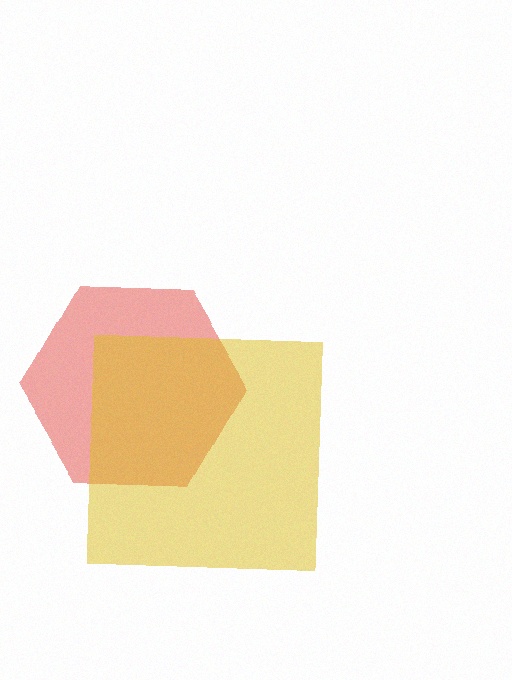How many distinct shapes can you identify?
There are 2 distinct shapes: a red hexagon, a yellow square.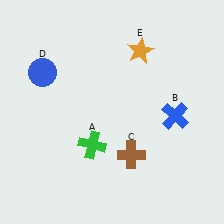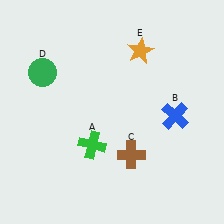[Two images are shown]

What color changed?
The circle (D) changed from blue in Image 1 to green in Image 2.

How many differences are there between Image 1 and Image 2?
There is 1 difference between the two images.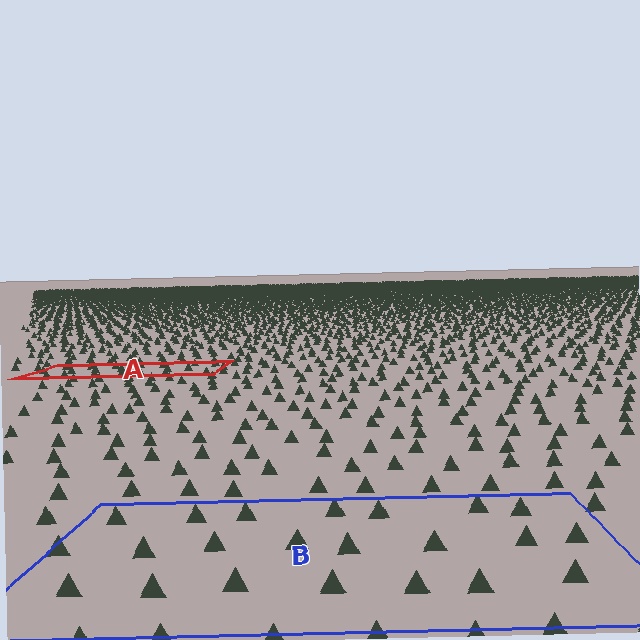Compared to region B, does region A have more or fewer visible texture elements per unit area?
Region A has more texture elements per unit area — they are packed more densely because it is farther away.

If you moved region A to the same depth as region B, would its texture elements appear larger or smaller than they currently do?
They would appear larger. At a closer depth, the same texture elements are projected at a bigger on-screen size.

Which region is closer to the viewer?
Region B is closer. The texture elements there are larger and more spread out.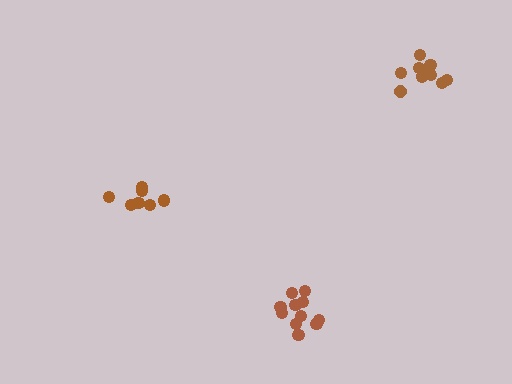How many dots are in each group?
Group 1: 11 dots, Group 2: 7 dots, Group 3: 11 dots (29 total).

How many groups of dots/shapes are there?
There are 3 groups.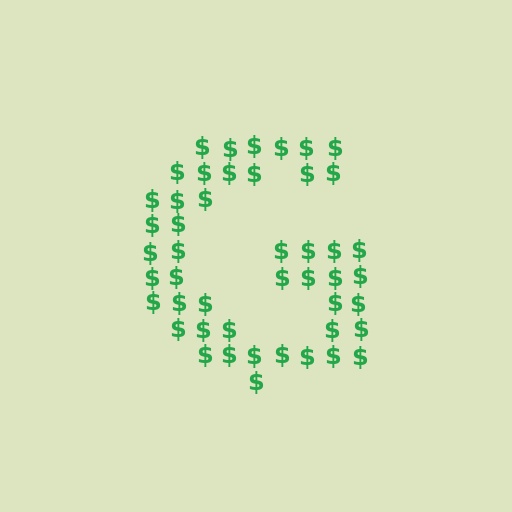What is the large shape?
The large shape is the letter G.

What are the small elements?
The small elements are dollar signs.